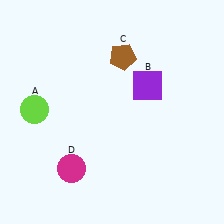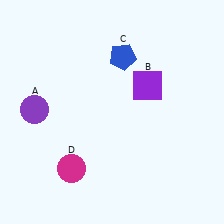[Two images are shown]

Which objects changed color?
A changed from lime to purple. C changed from brown to blue.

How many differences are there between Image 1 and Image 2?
There are 2 differences between the two images.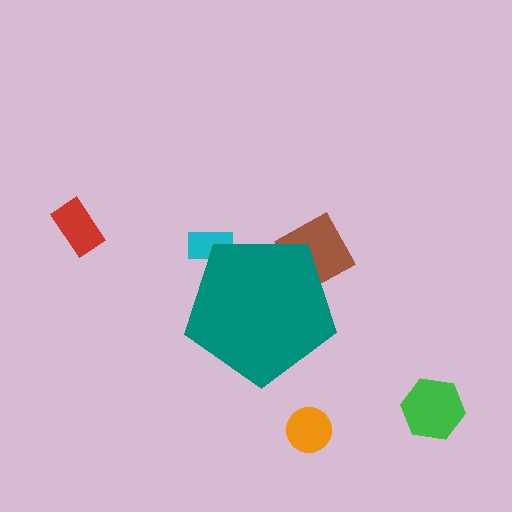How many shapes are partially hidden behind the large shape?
2 shapes are partially hidden.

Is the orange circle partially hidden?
No, the orange circle is fully visible.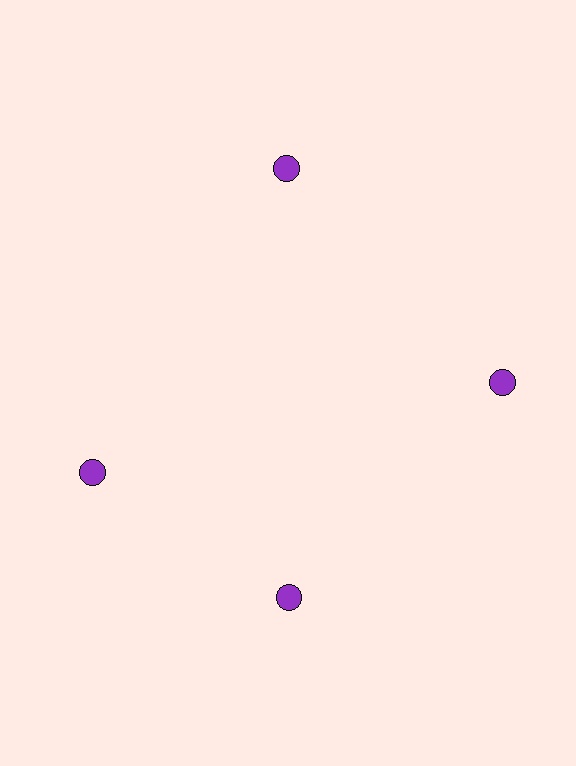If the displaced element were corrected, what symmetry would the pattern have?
It would have 4-fold rotational symmetry — the pattern would map onto itself every 90 degrees.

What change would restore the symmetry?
The symmetry would be restored by rotating it back into even spacing with its neighbors so that all 4 circles sit at equal angles and equal distance from the center.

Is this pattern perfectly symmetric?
No. The 4 purple circles are arranged in a ring, but one element near the 9 o'clock position is rotated out of alignment along the ring, breaking the 4-fold rotational symmetry.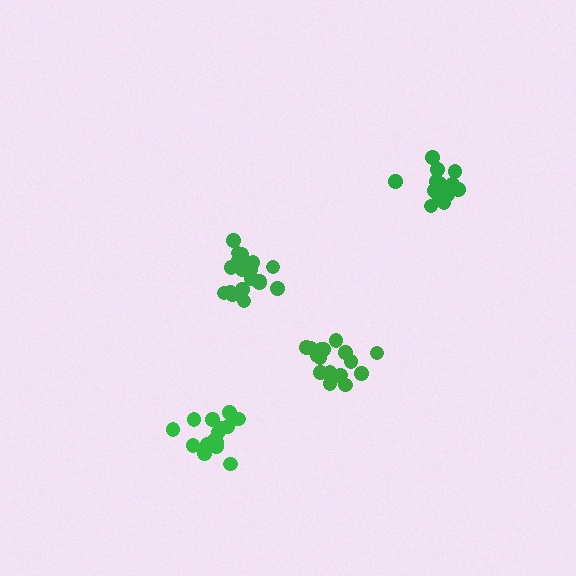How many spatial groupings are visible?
There are 4 spatial groupings.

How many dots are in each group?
Group 1: 17 dots, Group 2: 16 dots, Group 3: 13 dots, Group 4: 19 dots (65 total).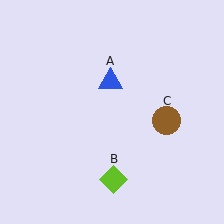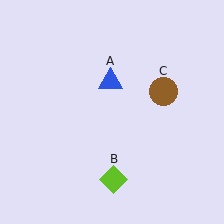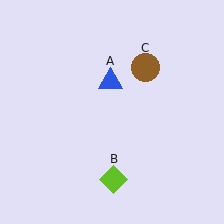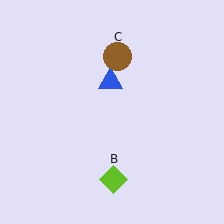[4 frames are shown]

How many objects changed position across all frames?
1 object changed position: brown circle (object C).